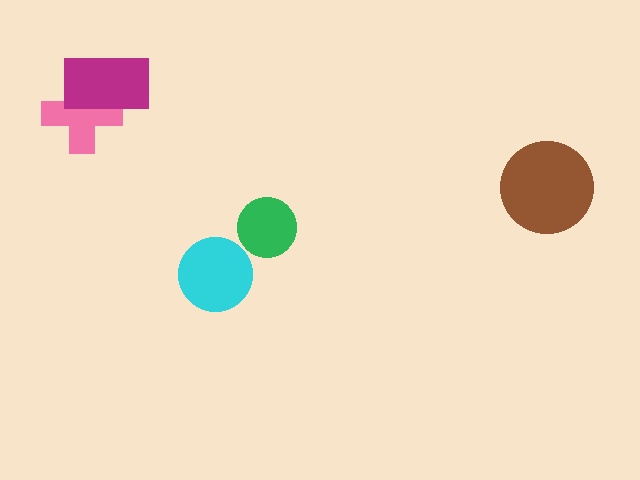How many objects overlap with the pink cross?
1 object overlaps with the pink cross.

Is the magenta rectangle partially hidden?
No, no other shape covers it.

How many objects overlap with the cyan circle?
0 objects overlap with the cyan circle.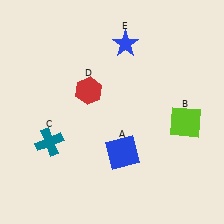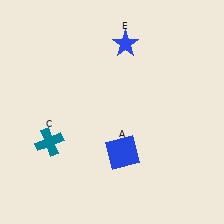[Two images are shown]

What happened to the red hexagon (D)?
The red hexagon (D) was removed in Image 2. It was in the top-left area of Image 1.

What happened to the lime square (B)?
The lime square (B) was removed in Image 2. It was in the bottom-right area of Image 1.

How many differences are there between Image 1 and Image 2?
There are 2 differences between the two images.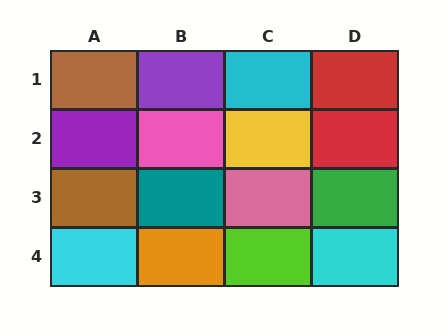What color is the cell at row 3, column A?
Brown.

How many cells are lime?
1 cell is lime.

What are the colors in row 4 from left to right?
Cyan, orange, lime, cyan.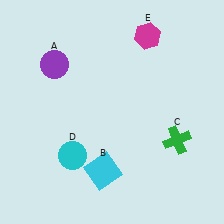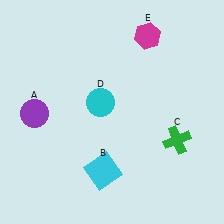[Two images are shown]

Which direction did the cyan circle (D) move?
The cyan circle (D) moved up.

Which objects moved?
The objects that moved are: the purple circle (A), the cyan circle (D).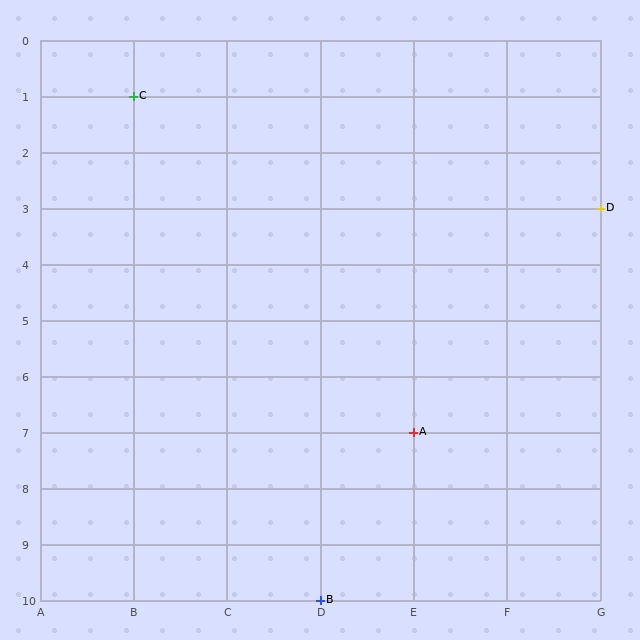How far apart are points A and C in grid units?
Points A and C are 3 columns and 6 rows apart (about 6.7 grid units diagonally).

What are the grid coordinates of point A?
Point A is at grid coordinates (E, 7).